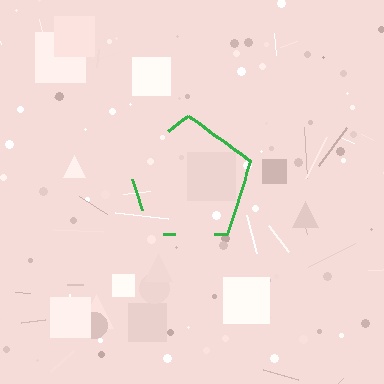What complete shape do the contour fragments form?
The contour fragments form a pentagon.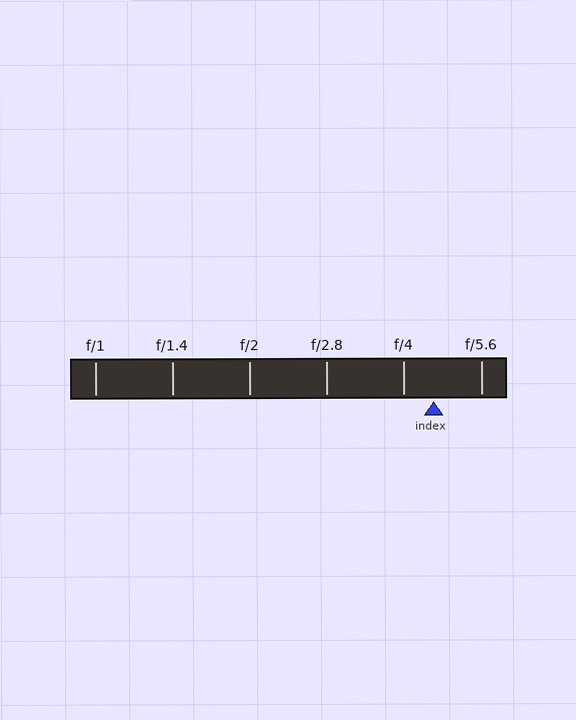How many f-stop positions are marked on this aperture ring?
There are 6 f-stop positions marked.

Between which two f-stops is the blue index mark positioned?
The index mark is between f/4 and f/5.6.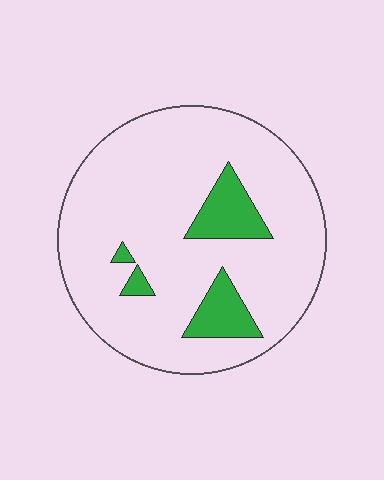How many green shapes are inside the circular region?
4.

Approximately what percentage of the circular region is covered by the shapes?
Approximately 15%.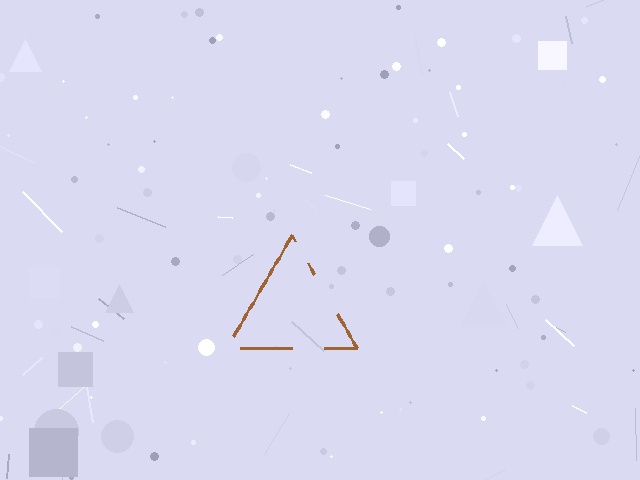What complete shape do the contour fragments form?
The contour fragments form a triangle.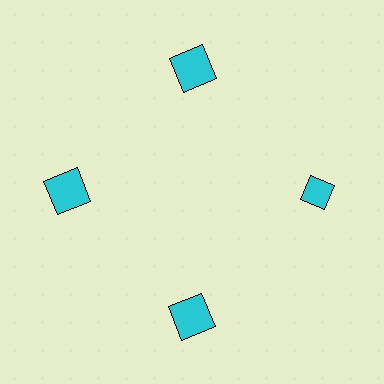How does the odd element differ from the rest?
It has a different shape: diamond instead of square.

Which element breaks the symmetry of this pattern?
The cyan diamond at roughly the 3 o'clock position breaks the symmetry. All other shapes are cyan squares.